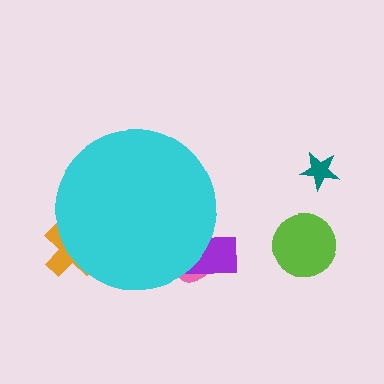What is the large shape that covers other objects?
A cyan circle.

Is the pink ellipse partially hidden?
Yes, the pink ellipse is partially hidden behind the cyan circle.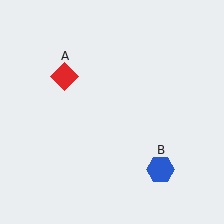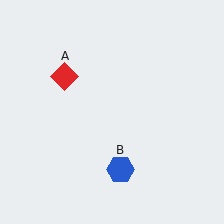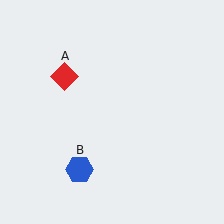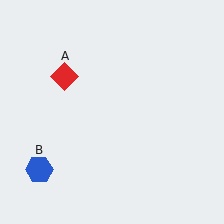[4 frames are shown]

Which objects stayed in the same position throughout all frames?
Red diamond (object A) remained stationary.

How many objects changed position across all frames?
1 object changed position: blue hexagon (object B).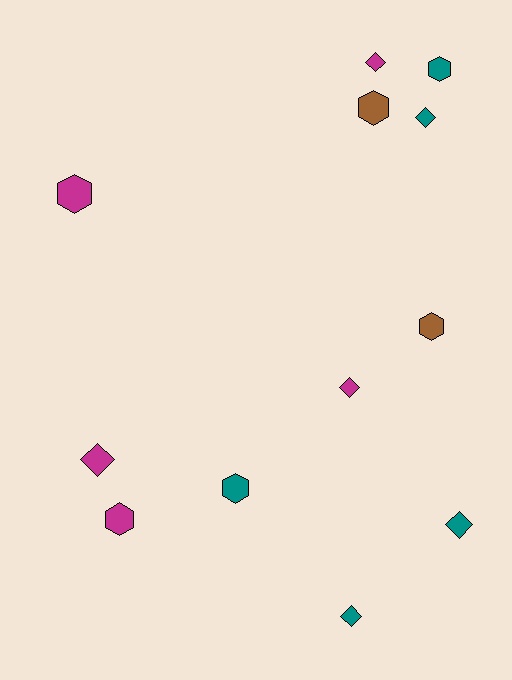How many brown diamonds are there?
There are no brown diamonds.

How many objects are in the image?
There are 12 objects.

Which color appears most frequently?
Teal, with 5 objects.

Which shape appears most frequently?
Hexagon, with 6 objects.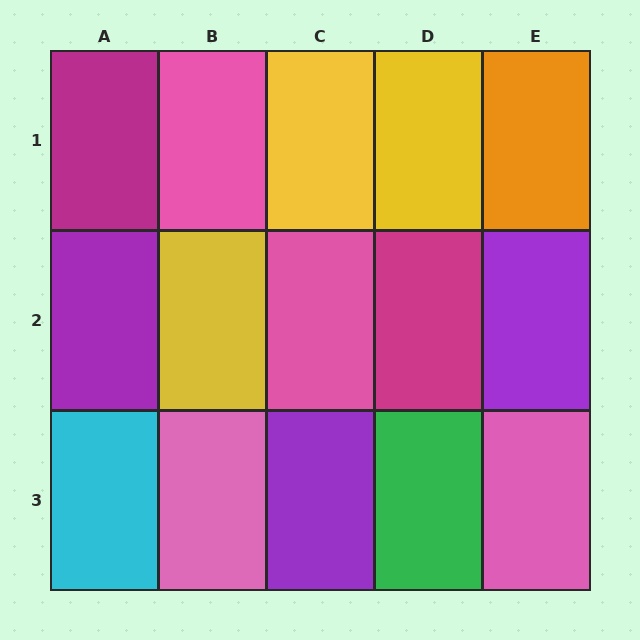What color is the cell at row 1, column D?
Yellow.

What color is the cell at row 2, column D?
Magenta.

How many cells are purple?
3 cells are purple.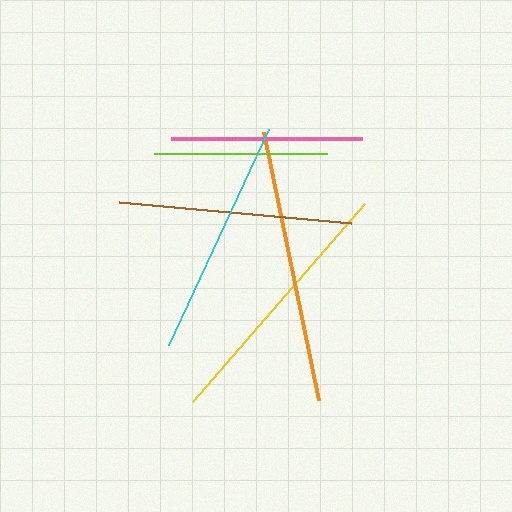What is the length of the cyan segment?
The cyan segment is approximately 237 pixels long.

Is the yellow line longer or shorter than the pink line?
The yellow line is longer than the pink line.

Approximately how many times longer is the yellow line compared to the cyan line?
The yellow line is approximately 1.1 times the length of the cyan line.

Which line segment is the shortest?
The lime line is the shortest at approximately 173 pixels.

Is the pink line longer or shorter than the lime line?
The pink line is longer than the lime line.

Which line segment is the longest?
The orange line is the longest at approximately 274 pixels.